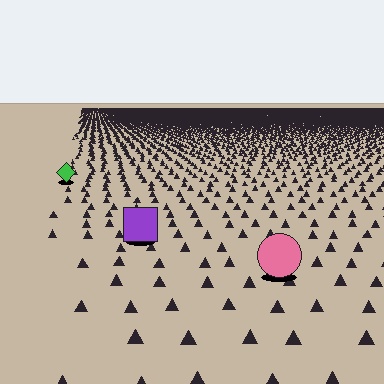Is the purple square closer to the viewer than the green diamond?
Yes. The purple square is closer — you can tell from the texture gradient: the ground texture is coarser near it.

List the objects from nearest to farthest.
From nearest to farthest: the pink circle, the purple square, the green diamond.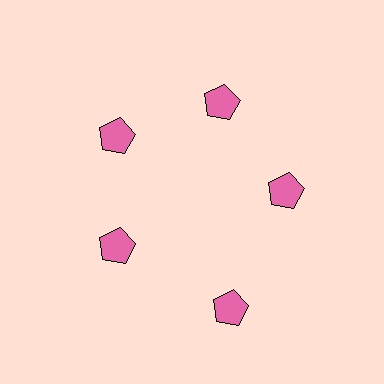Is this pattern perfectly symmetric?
No. The 5 pink pentagons are arranged in a ring, but one element near the 5 o'clock position is pushed outward from the center, breaking the 5-fold rotational symmetry.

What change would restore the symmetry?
The symmetry would be restored by moving it inward, back onto the ring so that all 5 pentagons sit at equal angles and equal distance from the center.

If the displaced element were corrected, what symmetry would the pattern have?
It would have 5-fold rotational symmetry — the pattern would map onto itself every 72 degrees.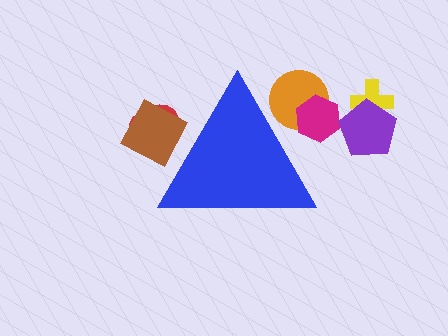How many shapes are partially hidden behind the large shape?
4 shapes are partially hidden.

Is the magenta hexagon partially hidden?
Yes, the magenta hexagon is partially hidden behind the blue triangle.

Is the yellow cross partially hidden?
No, the yellow cross is fully visible.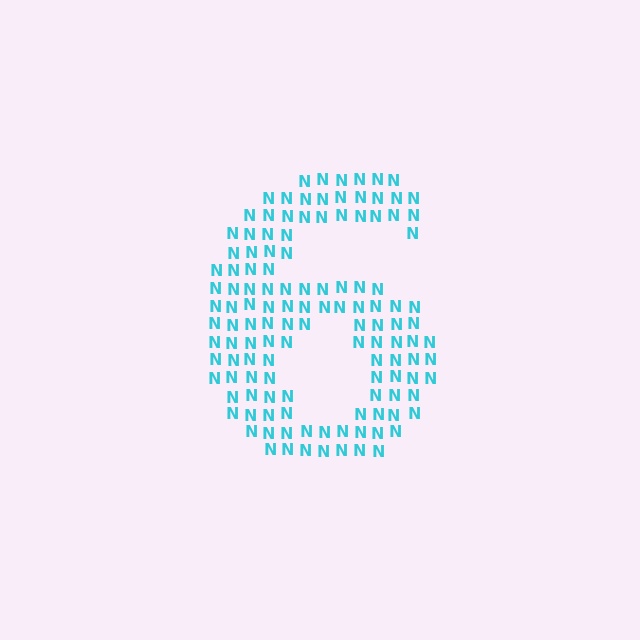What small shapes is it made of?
It is made of small letter N's.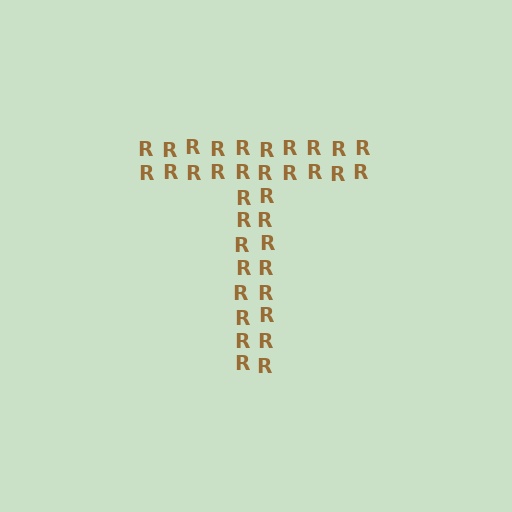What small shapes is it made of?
It is made of small letter R's.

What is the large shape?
The large shape is the letter T.